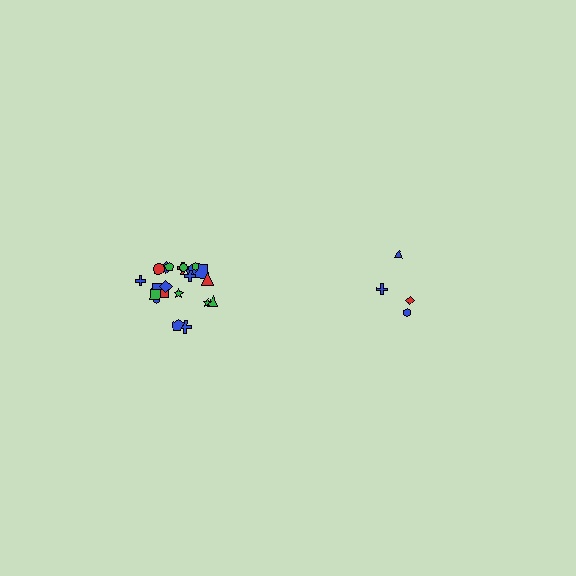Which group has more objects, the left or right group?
The left group.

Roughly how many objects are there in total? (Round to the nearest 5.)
Roughly 25 objects in total.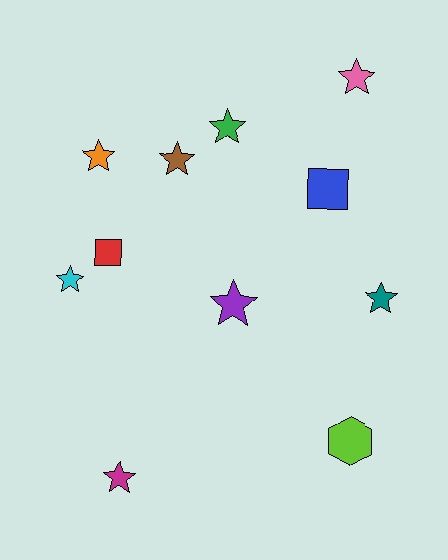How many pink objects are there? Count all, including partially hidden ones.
There is 1 pink object.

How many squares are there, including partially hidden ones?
There are 2 squares.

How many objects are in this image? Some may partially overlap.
There are 11 objects.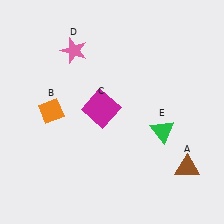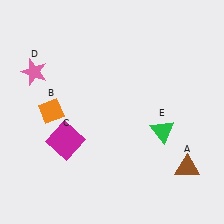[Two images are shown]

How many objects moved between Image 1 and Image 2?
2 objects moved between the two images.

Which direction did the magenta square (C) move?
The magenta square (C) moved left.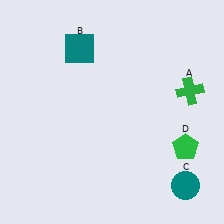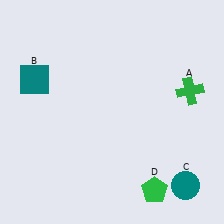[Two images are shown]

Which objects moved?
The objects that moved are: the teal square (B), the green pentagon (D).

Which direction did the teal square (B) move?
The teal square (B) moved left.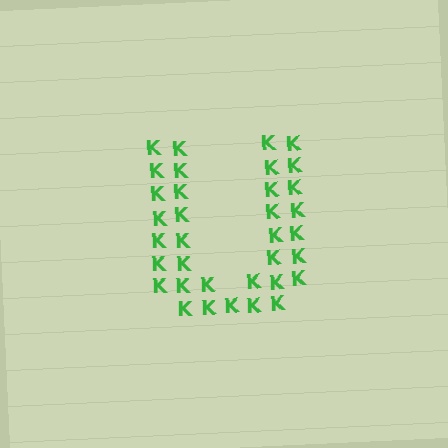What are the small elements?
The small elements are letter K's.